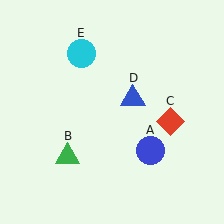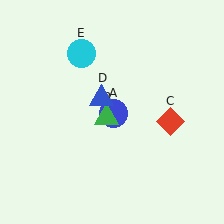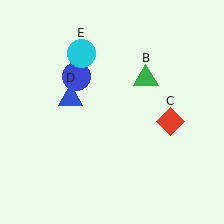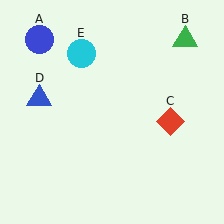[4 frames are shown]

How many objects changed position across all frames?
3 objects changed position: blue circle (object A), green triangle (object B), blue triangle (object D).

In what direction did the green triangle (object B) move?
The green triangle (object B) moved up and to the right.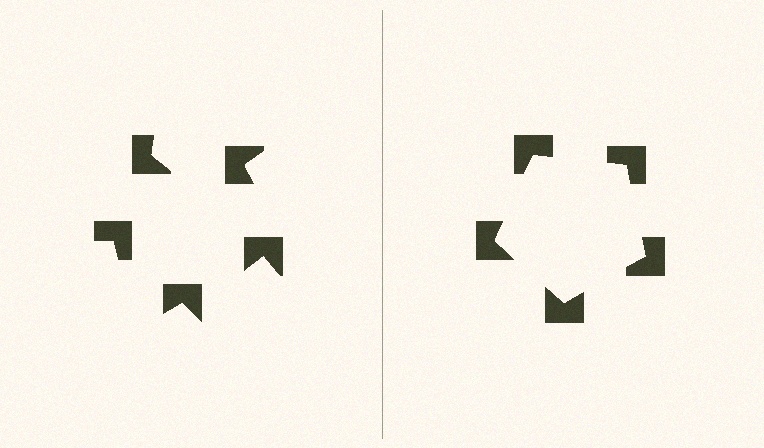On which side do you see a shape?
An illusory pentagon appears on the right side. On the left side the wedge cuts are rotated, so no coherent shape forms.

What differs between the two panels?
The notched squares are positioned identically on both sides; only the wedge orientations differ. On the right they align to a pentagon; on the left they are misaligned.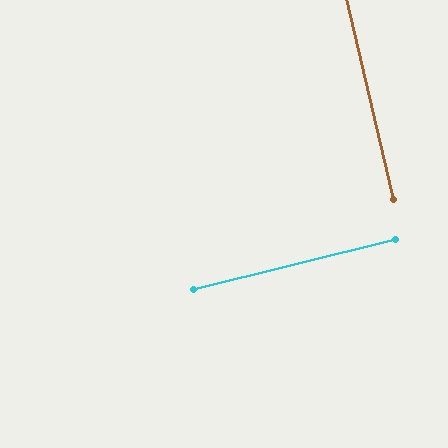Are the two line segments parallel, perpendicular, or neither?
Perpendicular — they meet at approximately 89°.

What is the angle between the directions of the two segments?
Approximately 89 degrees.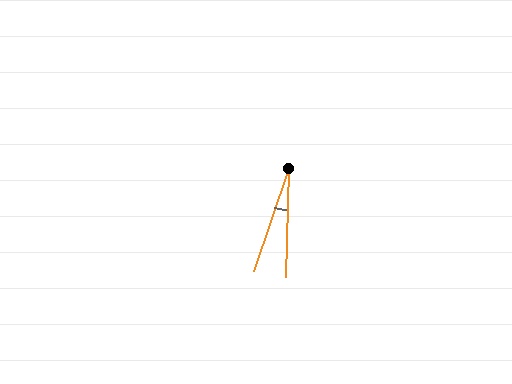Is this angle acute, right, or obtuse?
It is acute.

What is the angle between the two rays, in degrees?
Approximately 17 degrees.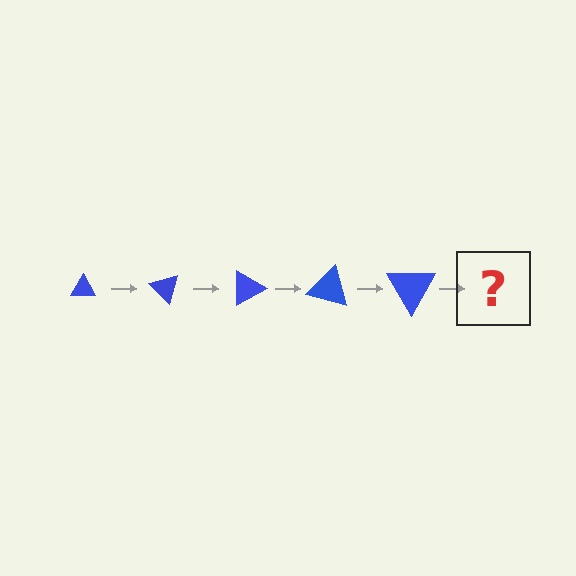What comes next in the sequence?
The next element should be a triangle, larger than the previous one and rotated 225 degrees from the start.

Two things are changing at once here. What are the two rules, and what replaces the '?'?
The two rules are that the triangle grows larger each step and it rotates 45 degrees each step. The '?' should be a triangle, larger than the previous one and rotated 225 degrees from the start.